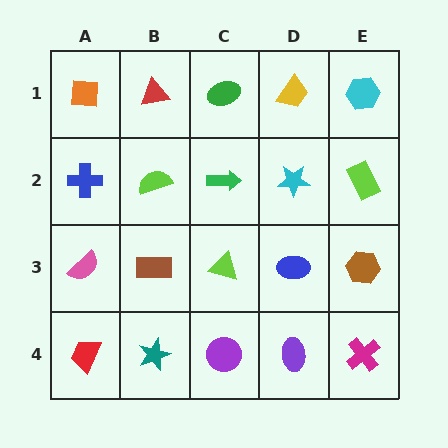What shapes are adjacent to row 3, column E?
A lime rectangle (row 2, column E), a magenta cross (row 4, column E), a blue ellipse (row 3, column D).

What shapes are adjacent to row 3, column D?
A cyan star (row 2, column D), a purple ellipse (row 4, column D), a lime triangle (row 3, column C), a brown hexagon (row 3, column E).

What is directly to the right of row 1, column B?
A green ellipse.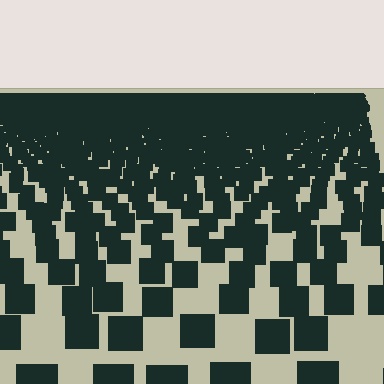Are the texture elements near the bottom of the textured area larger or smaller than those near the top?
Larger. Near the bottom, elements are closer to the viewer and appear at a bigger on-screen size.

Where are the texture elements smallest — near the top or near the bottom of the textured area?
Near the top.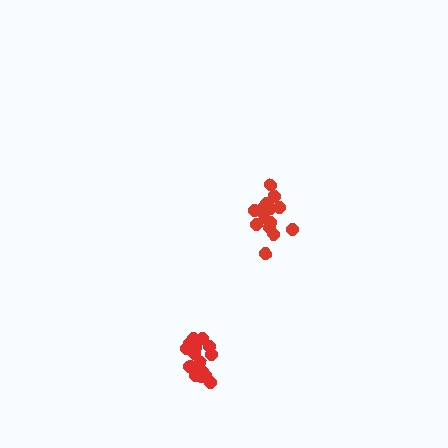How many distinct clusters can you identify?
There are 2 distinct clusters.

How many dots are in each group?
Group 1: 18 dots, Group 2: 16 dots (34 total).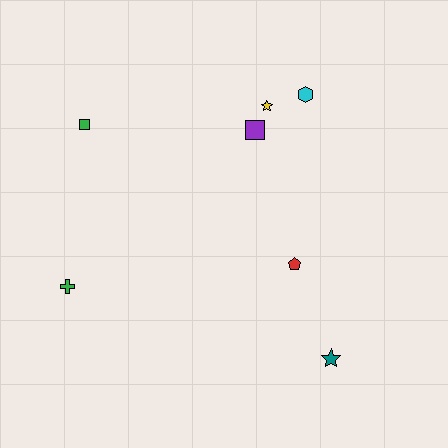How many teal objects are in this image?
There is 1 teal object.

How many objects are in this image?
There are 7 objects.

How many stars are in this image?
There are 2 stars.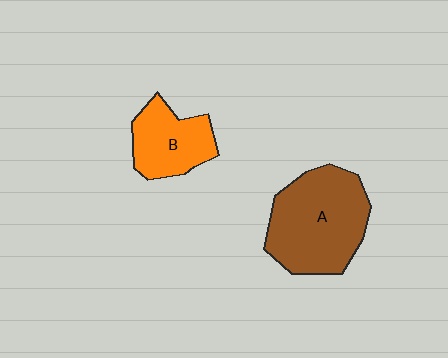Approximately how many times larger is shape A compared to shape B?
Approximately 1.8 times.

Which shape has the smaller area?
Shape B (orange).